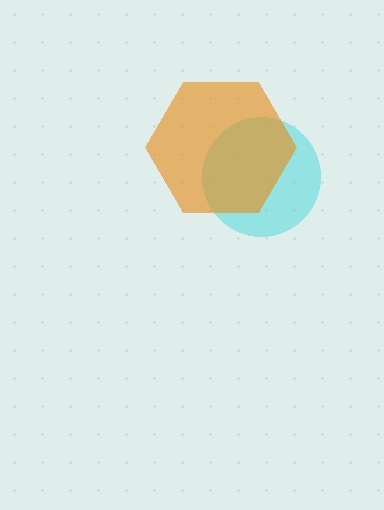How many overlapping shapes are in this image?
There are 2 overlapping shapes in the image.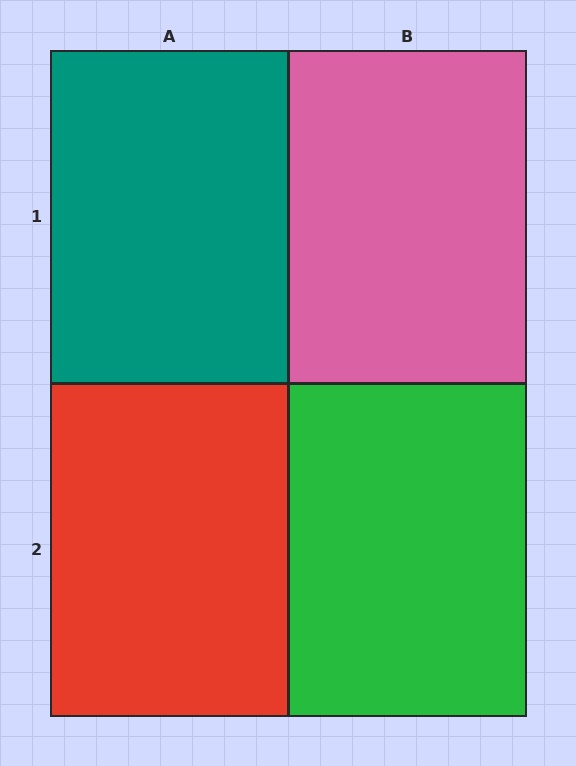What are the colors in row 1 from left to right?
Teal, pink.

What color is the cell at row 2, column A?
Red.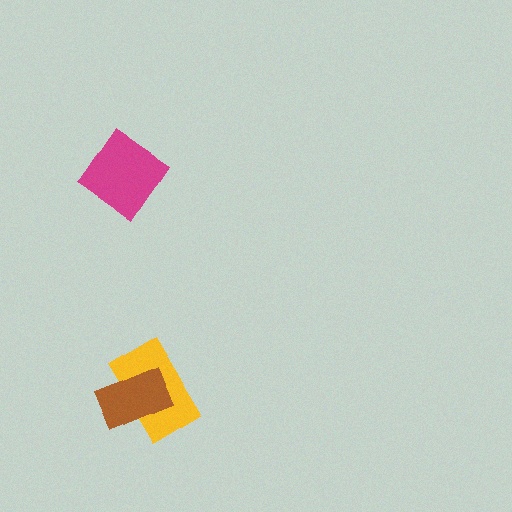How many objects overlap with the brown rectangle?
1 object overlaps with the brown rectangle.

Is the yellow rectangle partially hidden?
Yes, it is partially covered by another shape.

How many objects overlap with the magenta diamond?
0 objects overlap with the magenta diamond.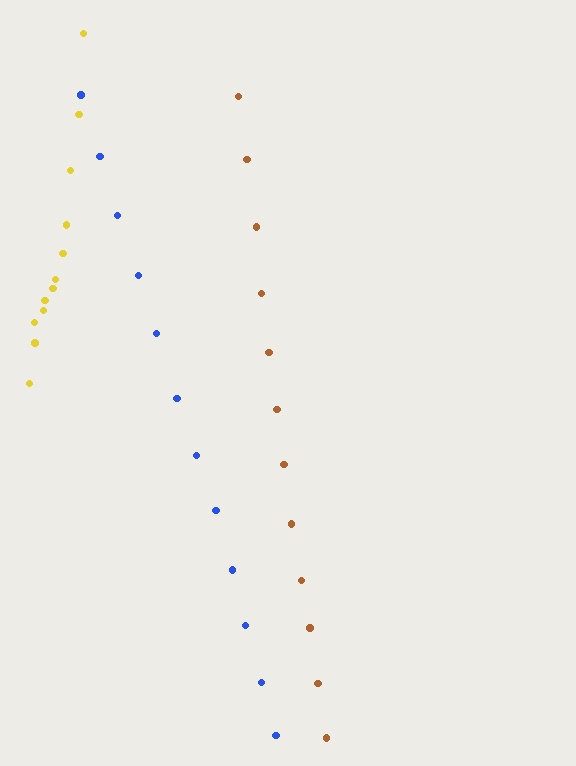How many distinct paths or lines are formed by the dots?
There are 3 distinct paths.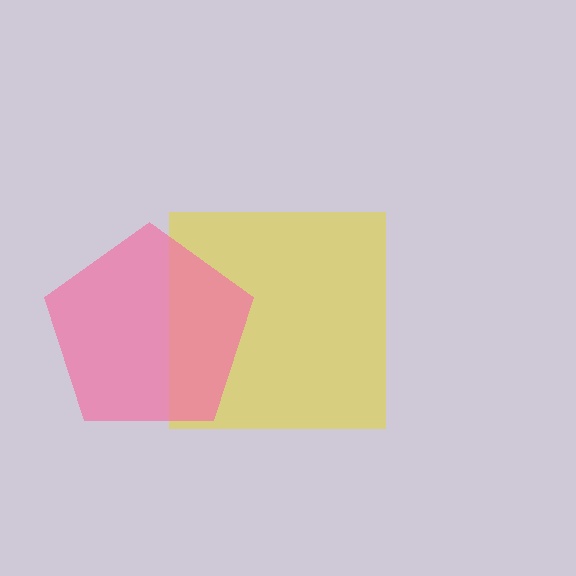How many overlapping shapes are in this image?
There are 2 overlapping shapes in the image.